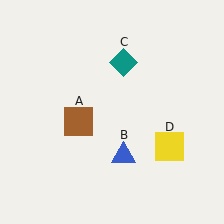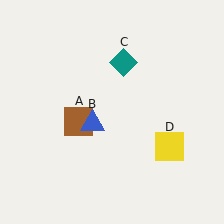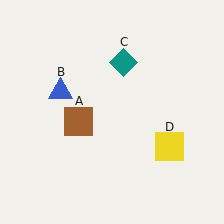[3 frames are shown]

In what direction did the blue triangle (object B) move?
The blue triangle (object B) moved up and to the left.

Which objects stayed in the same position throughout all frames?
Brown square (object A) and teal diamond (object C) and yellow square (object D) remained stationary.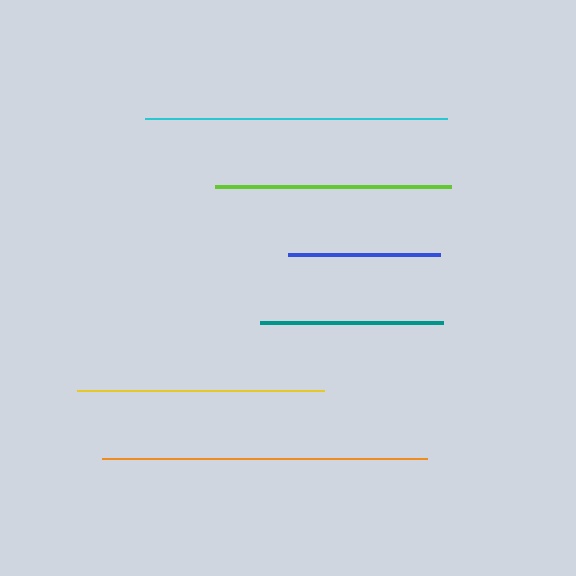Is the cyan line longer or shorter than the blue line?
The cyan line is longer than the blue line.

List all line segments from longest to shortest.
From longest to shortest: orange, cyan, yellow, lime, teal, blue.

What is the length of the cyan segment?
The cyan segment is approximately 302 pixels long.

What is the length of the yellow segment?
The yellow segment is approximately 247 pixels long.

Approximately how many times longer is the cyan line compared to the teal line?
The cyan line is approximately 1.7 times the length of the teal line.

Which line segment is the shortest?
The blue line is the shortest at approximately 152 pixels.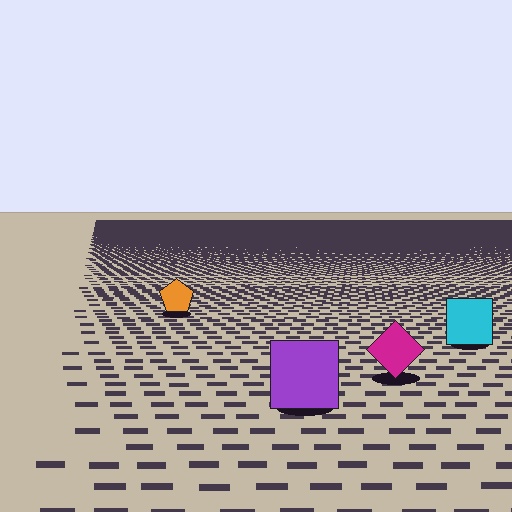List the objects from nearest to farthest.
From nearest to farthest: the purple square, the magenta diamond, the cyan square, the orange pentagon.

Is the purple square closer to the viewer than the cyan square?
Yes. The purple square is closer — you can tell from the texture gradient: the ground texture is coarser near it.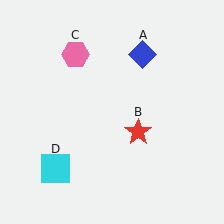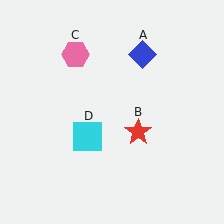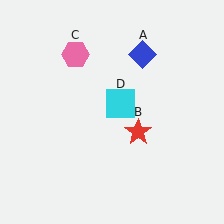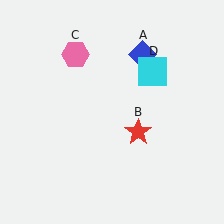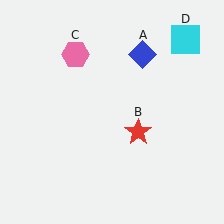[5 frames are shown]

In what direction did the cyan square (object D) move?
The cyan square (object D) moved up and to the right.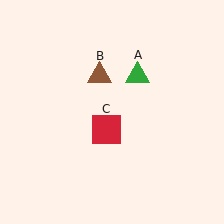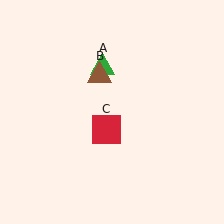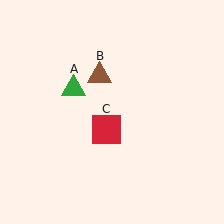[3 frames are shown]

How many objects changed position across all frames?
1 object changed position: green triangle (object A).